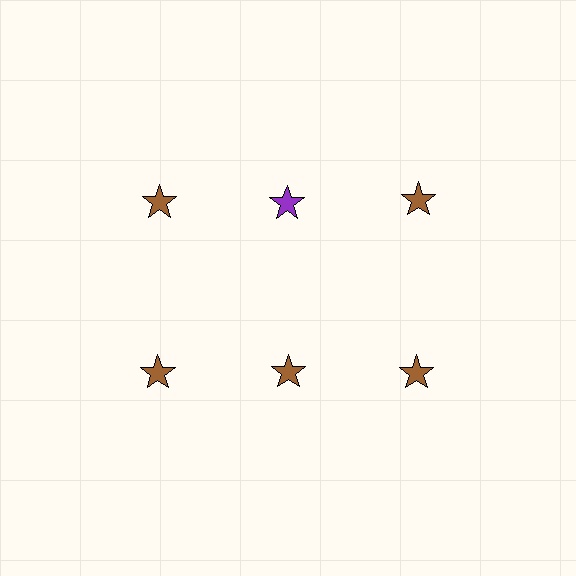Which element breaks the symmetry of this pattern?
The purple star in the top row, second from left column breaks the symmetry. All other shapes are brown stars.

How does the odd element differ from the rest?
It has a different color: purple instead of brown.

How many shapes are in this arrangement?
There are 6 shapes arranged in a grid pattern.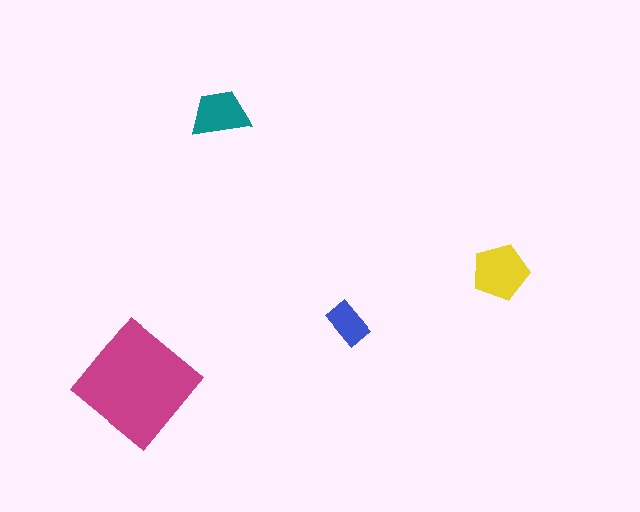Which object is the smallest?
The blue rectangle.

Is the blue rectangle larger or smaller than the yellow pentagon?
Smaller.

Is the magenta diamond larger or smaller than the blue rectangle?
Larger.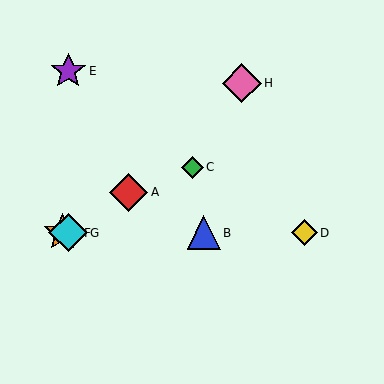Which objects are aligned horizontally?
Objects B, D, F, G are aligned horizontally.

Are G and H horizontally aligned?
No, G is at y≈233 and H is at y≈83.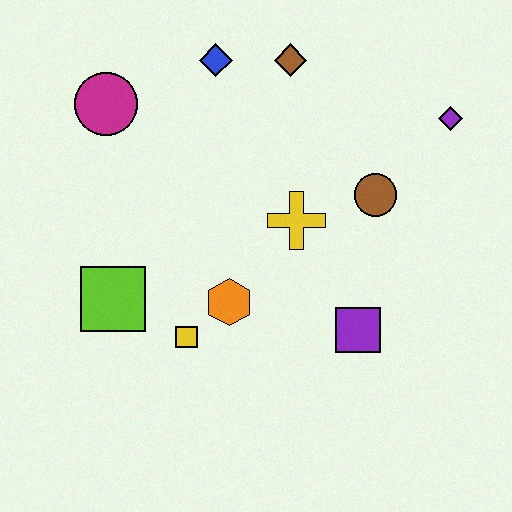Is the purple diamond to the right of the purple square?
Yes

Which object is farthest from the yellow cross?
The magenta circle is farthest from the yellow cross.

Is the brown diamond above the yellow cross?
Yes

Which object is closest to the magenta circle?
The blue diamond is closest to the magenta circle.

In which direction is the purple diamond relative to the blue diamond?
The purple diamond is to the right of the blue diamond.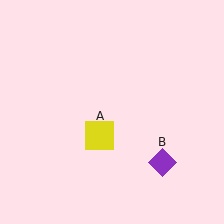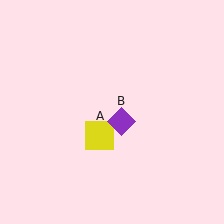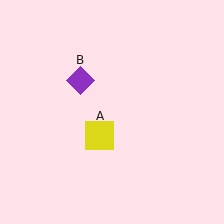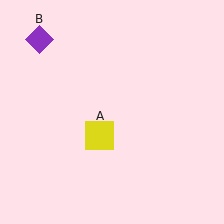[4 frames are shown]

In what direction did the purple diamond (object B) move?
The purple diamond (object B) moved up and to the left.